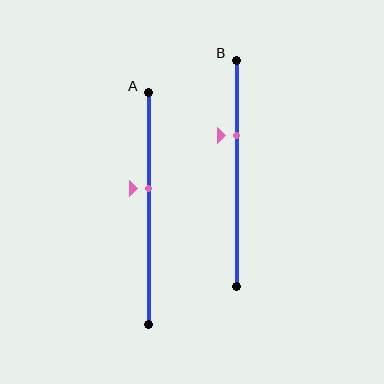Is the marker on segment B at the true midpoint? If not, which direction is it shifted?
No, the marker on segment B is shifted upward by about 17% of the segment length.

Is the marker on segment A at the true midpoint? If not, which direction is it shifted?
No, the marker on segment A is shifted upward by about 9% of the segment length.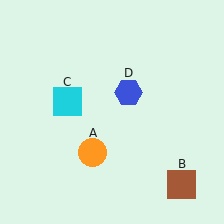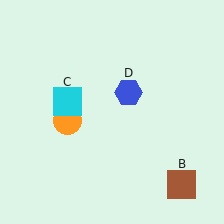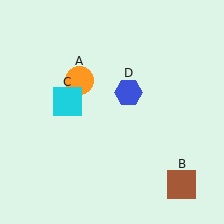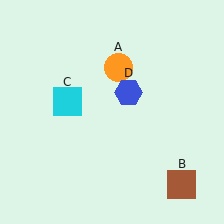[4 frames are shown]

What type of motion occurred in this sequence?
The orange circle (object A) rotated clockwise around the center of the scene.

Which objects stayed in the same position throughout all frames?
Brown square (object B) and cyan square (object C) and blue hexagon (object D) remained stationary.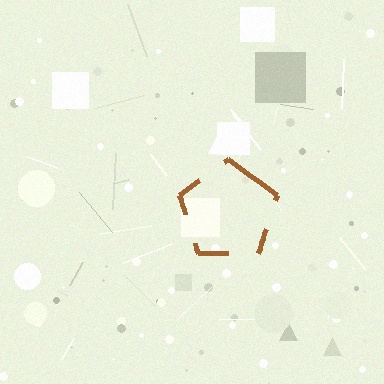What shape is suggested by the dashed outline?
The dashed outline suggests a pentagon.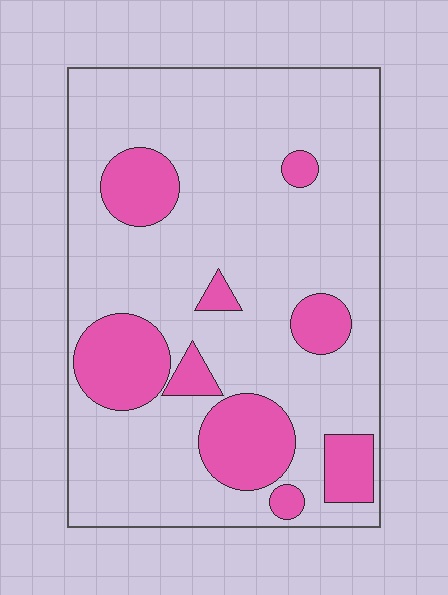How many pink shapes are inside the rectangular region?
9.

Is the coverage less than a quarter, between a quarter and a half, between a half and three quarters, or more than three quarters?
Less than a quarter.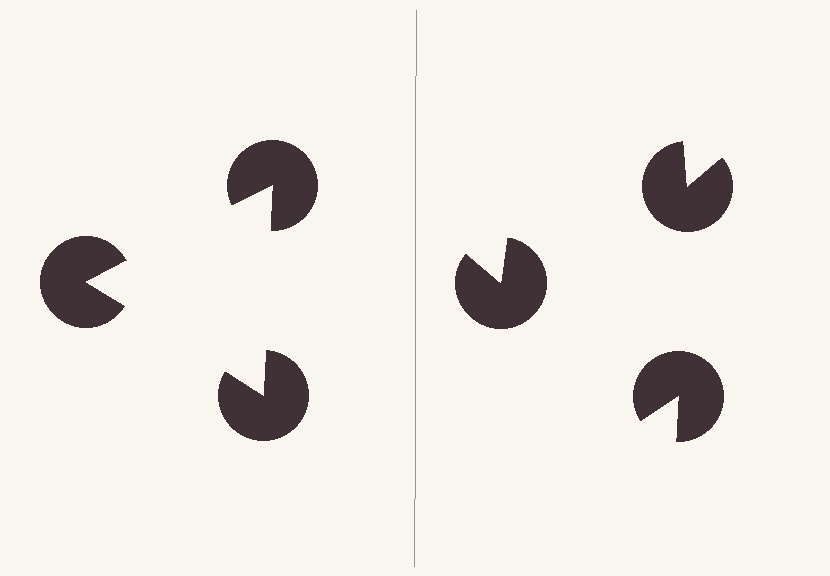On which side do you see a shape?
An illusory triangle appears on the left side. On the right side the wedge cuts are rotated, so no coherent shape forms.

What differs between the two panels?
The pac-man discs are positioned identically on both sides; only the wedge orientations differ. On the left they align to a triangle; on the right they are misaligned.